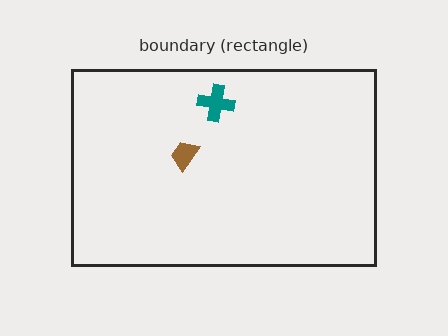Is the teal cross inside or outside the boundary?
Inside.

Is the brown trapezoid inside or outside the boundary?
Inside.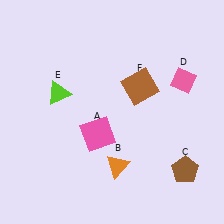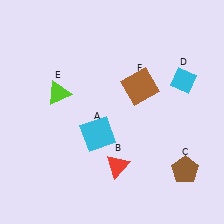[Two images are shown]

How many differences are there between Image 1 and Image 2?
There are 3 differences between the two images.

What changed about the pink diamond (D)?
In Image 1, D is pink. In Image 2, it changed to cyan.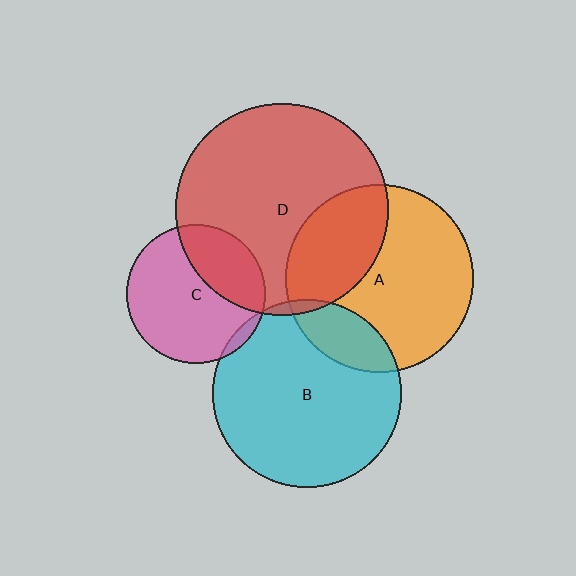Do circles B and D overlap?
Yes.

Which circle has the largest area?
Circle D (red).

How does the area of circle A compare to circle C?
Approximately 1.8 times.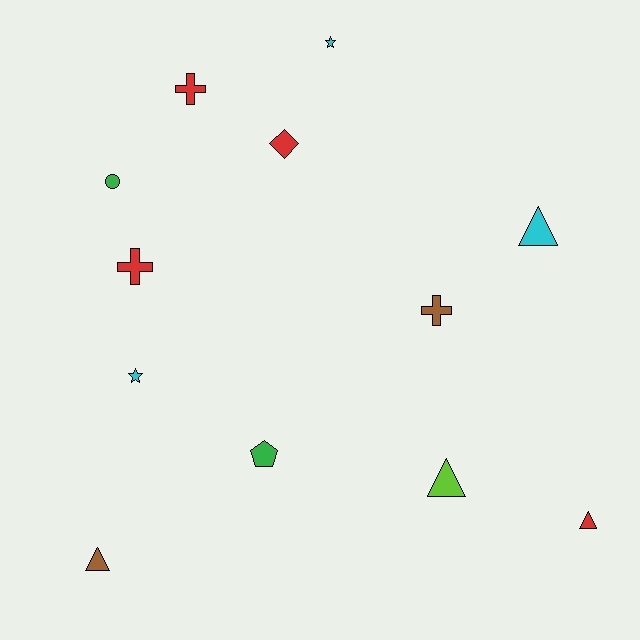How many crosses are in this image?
There are 3 crosses.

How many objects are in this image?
There are 12 objects.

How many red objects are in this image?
There are 4 red objects.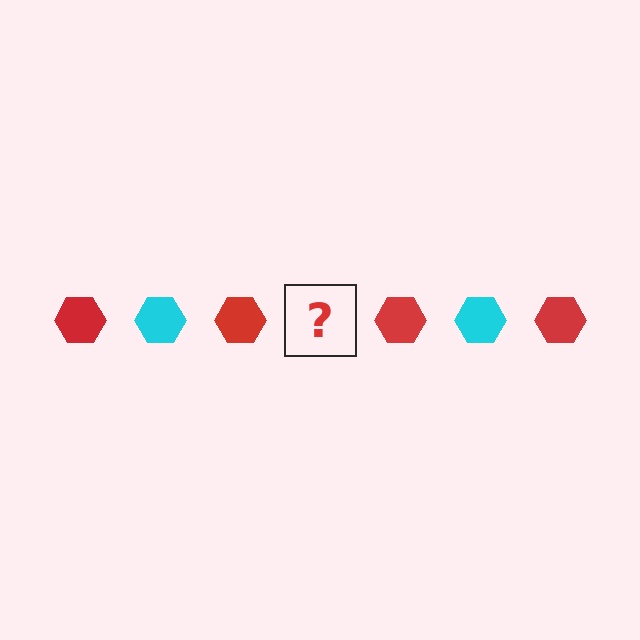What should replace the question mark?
The question mark should be replaced with a cyan hexagon.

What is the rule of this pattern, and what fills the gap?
The rule is that the pattern cycles through red, cyan hexagons. The gap should be filled with a cyan hexagon.